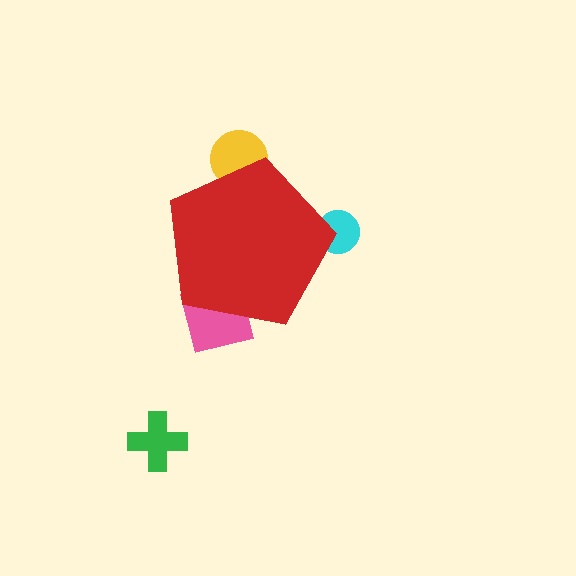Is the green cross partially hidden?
No, the green cross is fully visible.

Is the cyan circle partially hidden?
Yes, the cyan circle is partially hidden behind the red pentagon.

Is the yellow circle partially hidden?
Yes, the yellow circle is partially hidden behind the red pentagon.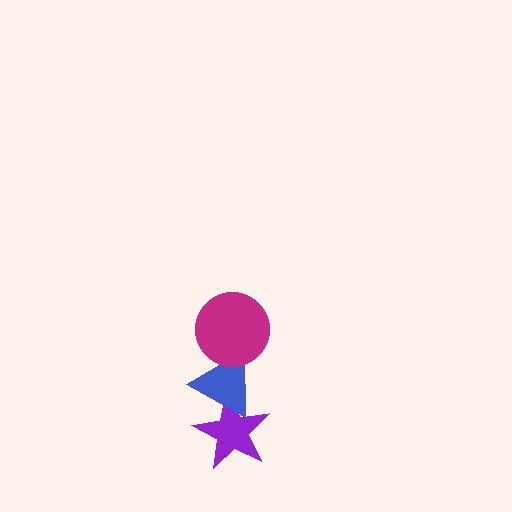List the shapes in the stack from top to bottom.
From top to bottom: the magenta circle, the blue triangle, the purple star.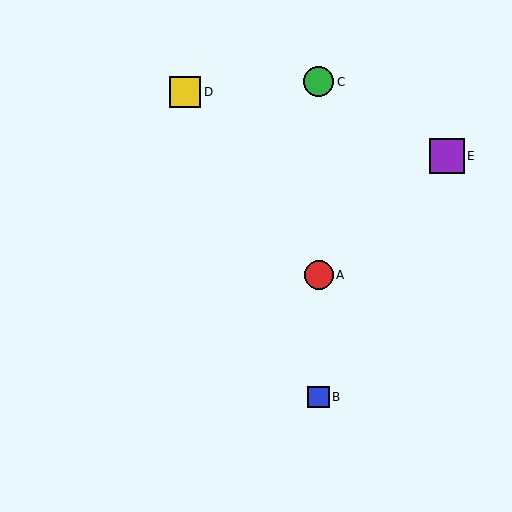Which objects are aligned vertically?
Objects A, B, C are aligned vertically.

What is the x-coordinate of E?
Object E is at x≈447.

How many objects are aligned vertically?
3 objects (A, B, C) are aligned vertically.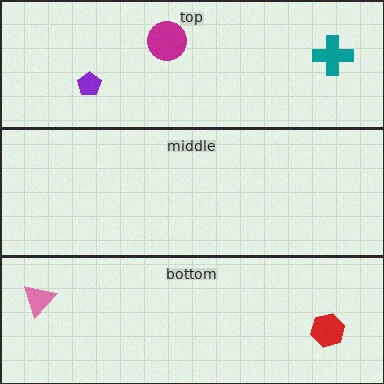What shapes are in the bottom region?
The pink triangle, the red hexagon.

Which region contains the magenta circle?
The top region.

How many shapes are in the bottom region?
2.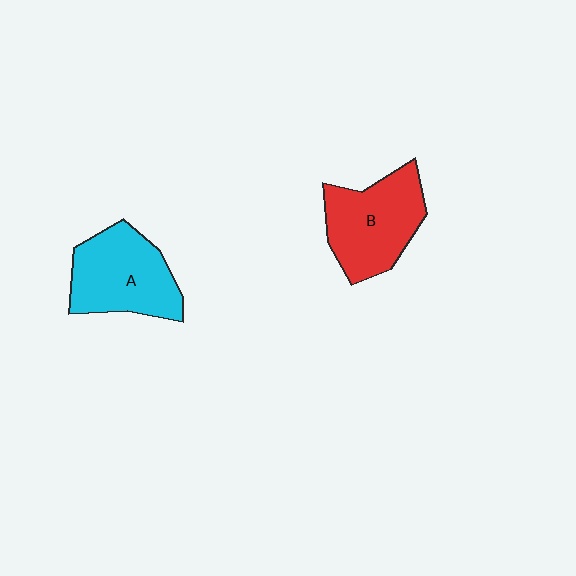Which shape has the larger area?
Shape B (red).